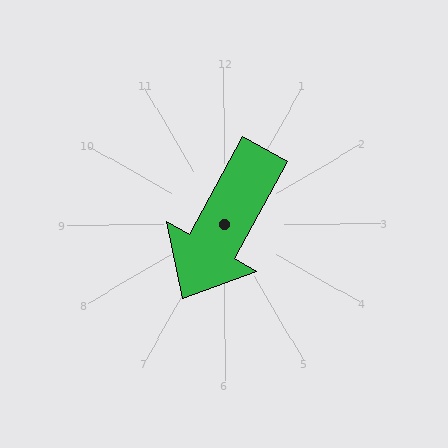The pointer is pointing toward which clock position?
Roughly 7 o'clock.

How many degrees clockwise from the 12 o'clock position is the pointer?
Approximately 209 degrees.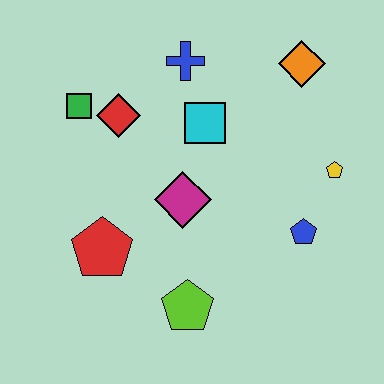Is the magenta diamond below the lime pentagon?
No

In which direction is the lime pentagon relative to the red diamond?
The lime pentagon is below the red diamond.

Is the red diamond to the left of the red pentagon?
No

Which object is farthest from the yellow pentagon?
The green square is farthest from the yellow pentagon.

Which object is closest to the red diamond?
The green square is closest to the red diamond.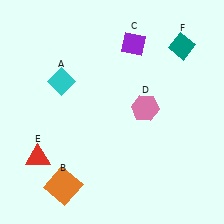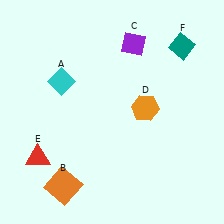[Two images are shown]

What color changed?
The hexagon (D) changed from pink in Image 1 to orange in Image 2.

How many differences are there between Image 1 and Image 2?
There is 1 difference between the two images.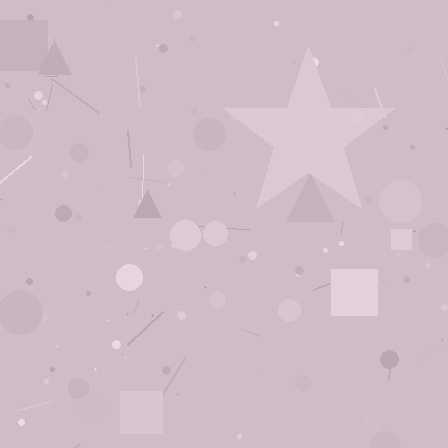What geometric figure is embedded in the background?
A star is embedded in the background.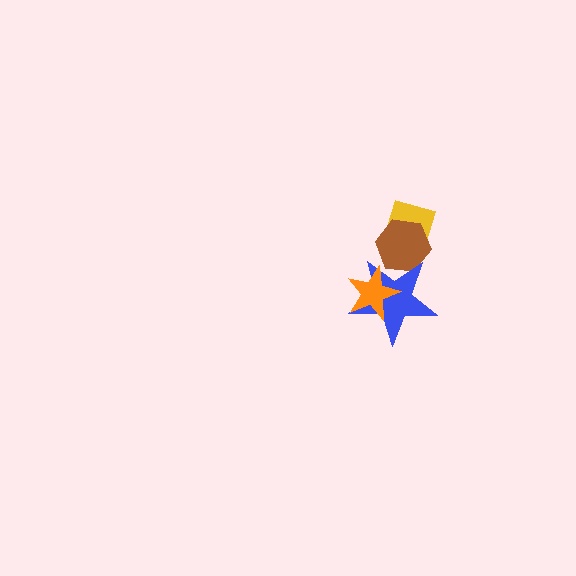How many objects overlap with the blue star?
2 objects overlap with the blue star.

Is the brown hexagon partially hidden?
Yes, it is partially covered by another shape.